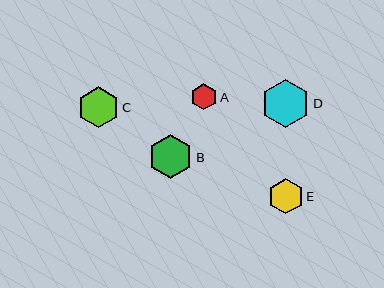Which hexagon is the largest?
Hexagon D is the largest with a size of approximately 48 pixels.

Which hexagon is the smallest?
Hexagon A is the smallest with a size of approximately 26 pixels.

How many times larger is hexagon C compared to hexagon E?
Hexagon C is approximately 1.2 times the size of hexagon E.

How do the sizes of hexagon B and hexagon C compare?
Hexagon B and hexagon C are approximately the same size.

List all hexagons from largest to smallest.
From largest to smallest: D, B, C, E, A.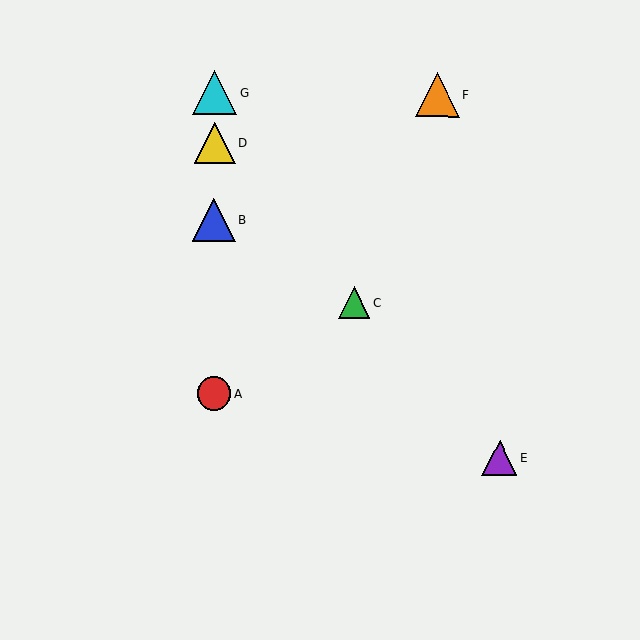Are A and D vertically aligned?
Yes, both are at x≈213.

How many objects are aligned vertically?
4 objects (A, B, D, G) are aligned vertically.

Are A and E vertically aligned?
No, A is at x≈213 and E is at x≈500.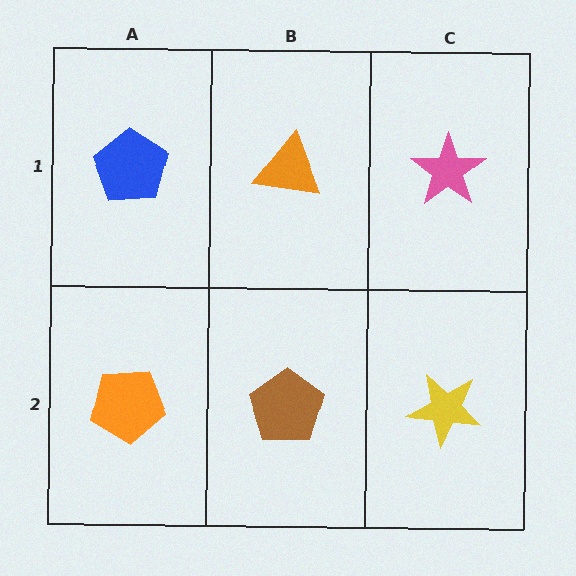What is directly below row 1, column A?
An orange pentagon.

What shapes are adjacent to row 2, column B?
An orange triangle (row 1, column B), an orange pentagon (row 2, column A), a yellow star (row 2, column C).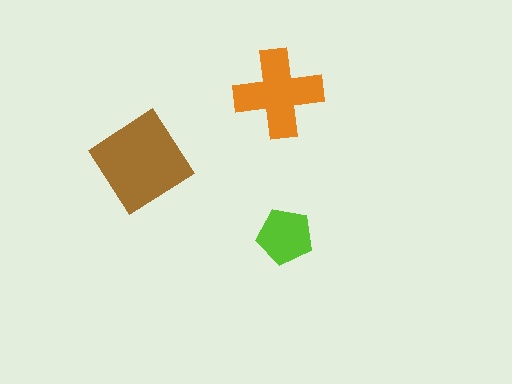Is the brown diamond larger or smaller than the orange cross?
Larger.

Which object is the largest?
The brown diamond.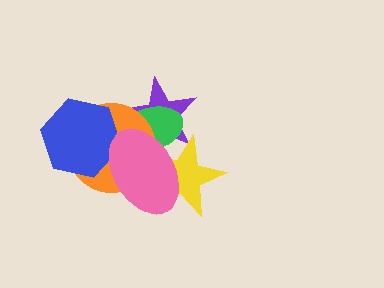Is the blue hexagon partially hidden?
Yes, it is partially covered by another shape.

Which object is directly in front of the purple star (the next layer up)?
The green ellipse is directly in front of the purple star.